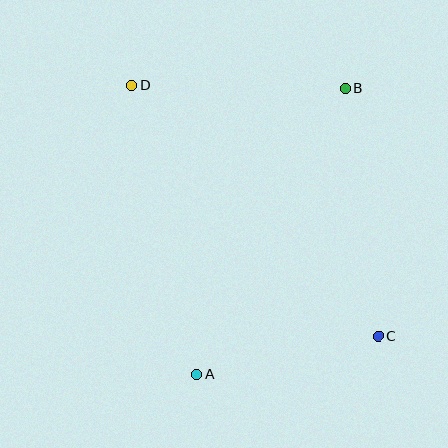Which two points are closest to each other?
Points A and C are closest to each other.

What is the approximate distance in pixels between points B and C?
The distance between B and C is approximately 251 pixels.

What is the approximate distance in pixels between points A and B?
The distance between A and B is approximately 322 pixels.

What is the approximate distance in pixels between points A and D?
The distance between A and D is approximately 296 pixels.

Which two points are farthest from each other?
Points C and D are farthest from each other.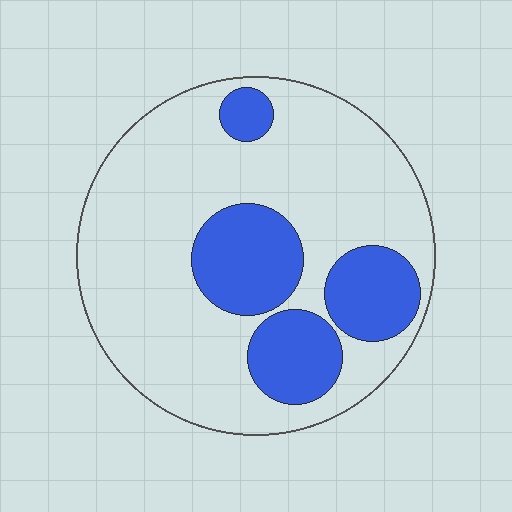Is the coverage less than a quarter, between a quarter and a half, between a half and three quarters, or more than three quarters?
Between a quarter and a half.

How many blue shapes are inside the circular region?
4.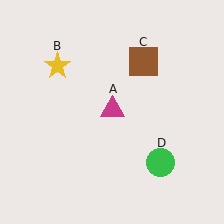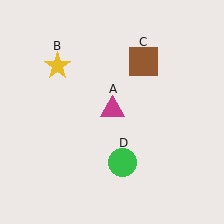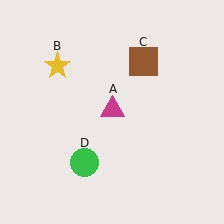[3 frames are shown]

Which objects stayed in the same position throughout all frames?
Magenta triangle (object A) and yellow star (object B) and brown square (object C) remained stationary.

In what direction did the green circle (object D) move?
The green circle (object D) moved left.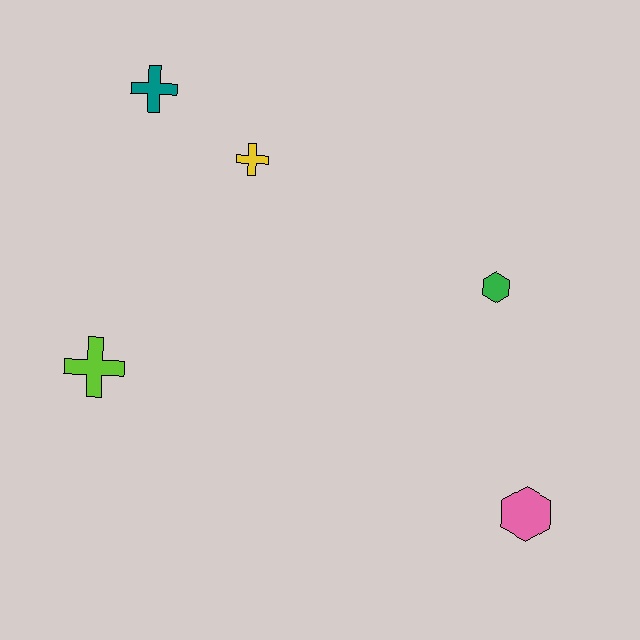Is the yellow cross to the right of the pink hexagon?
No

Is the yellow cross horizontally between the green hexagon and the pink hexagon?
No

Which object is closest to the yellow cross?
The teal cross is closest to the yellow cross.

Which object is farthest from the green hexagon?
The lime cross is farthest from the green hexagon.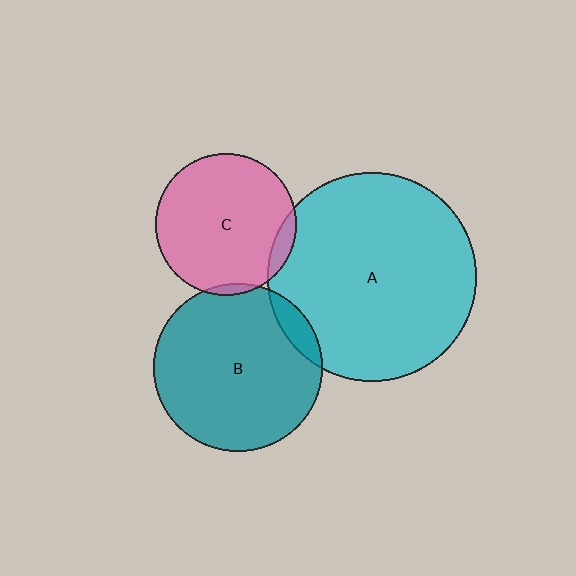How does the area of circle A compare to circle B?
Approximately 1.5 times.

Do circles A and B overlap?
Yes.